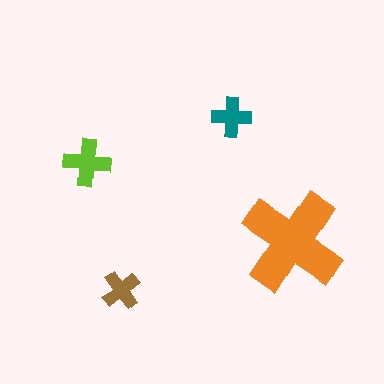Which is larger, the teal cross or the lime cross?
The lime one.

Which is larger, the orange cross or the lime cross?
The orange one.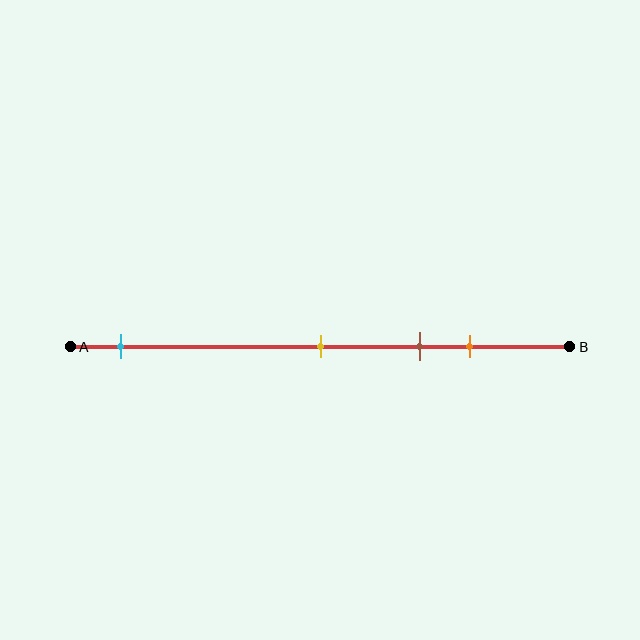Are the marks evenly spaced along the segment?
No, the marks are not evenly spaced.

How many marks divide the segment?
There are 4 marks dividing the segment.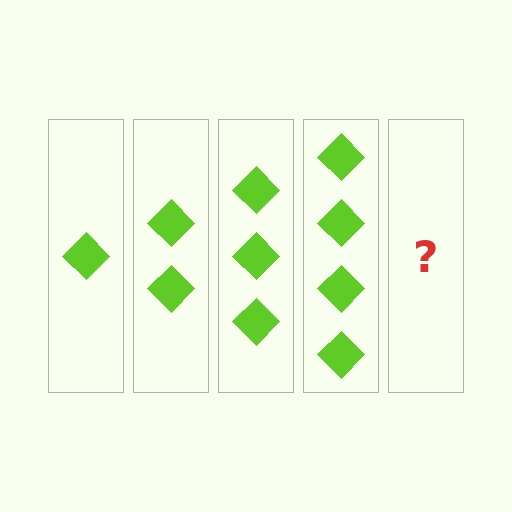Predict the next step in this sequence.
The next step is 5 diamonds.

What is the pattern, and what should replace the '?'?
The pattern is that each step adds one more diamond. The '?' should be 5 diamonds.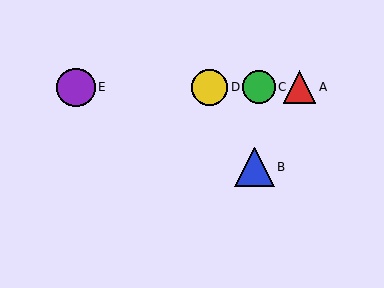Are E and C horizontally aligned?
Yes, both are at y≈87.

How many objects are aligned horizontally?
4 objects (A, C, D, E) are aligned horizontally.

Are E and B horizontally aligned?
No, E is at y≈87 and B is at y≈167.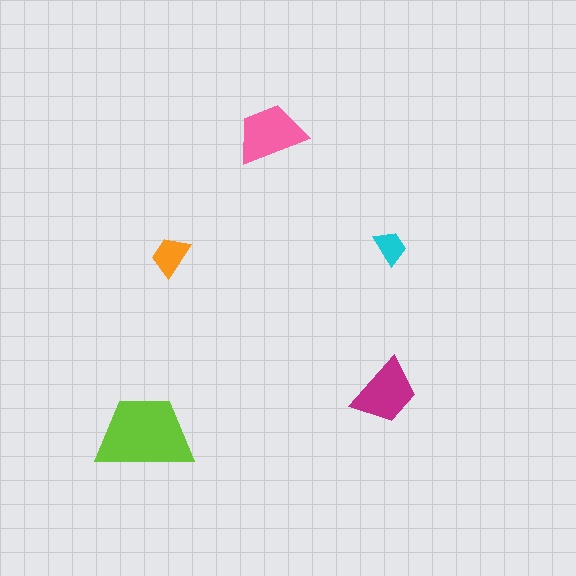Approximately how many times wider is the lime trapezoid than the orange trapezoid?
About 2.5 times wider.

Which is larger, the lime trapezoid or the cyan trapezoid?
The lime one.